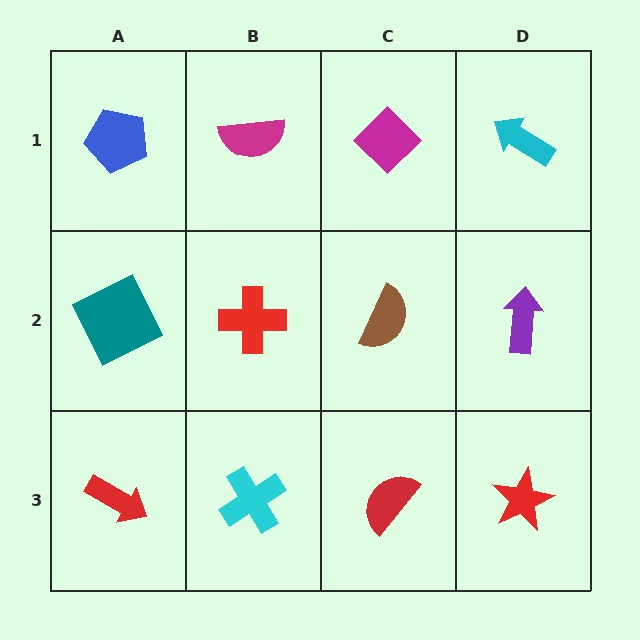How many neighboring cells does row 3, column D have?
2.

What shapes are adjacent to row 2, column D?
A cyan arrow (row 1, column D), a red star (row 3, column D), a brown semicircle (row 2, column C).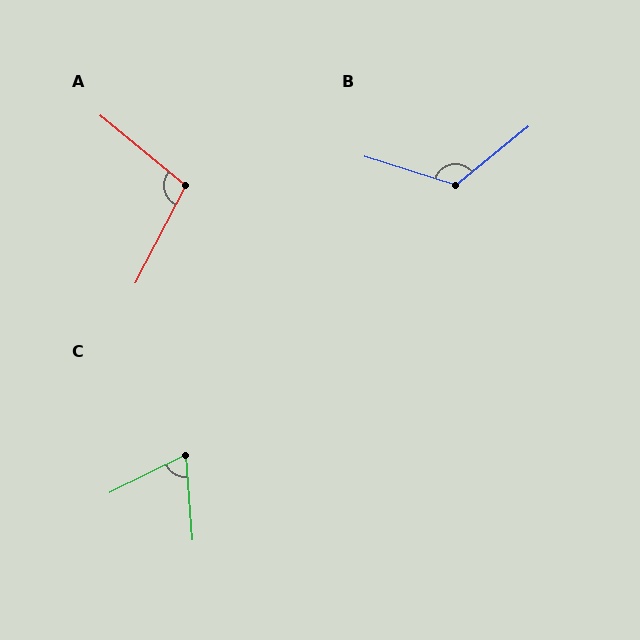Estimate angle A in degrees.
Approximately 102 degrees.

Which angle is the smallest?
C, at approximately 68 degrees.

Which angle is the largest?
B, at approximately 124 degrees.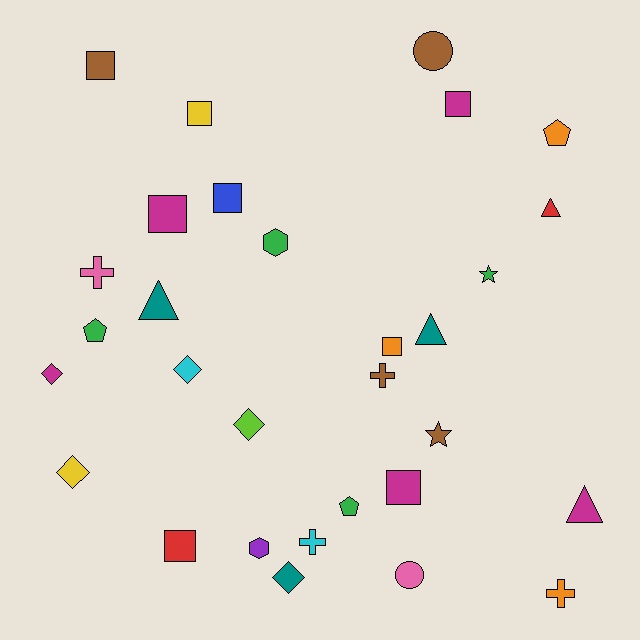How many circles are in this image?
There are 2 circles.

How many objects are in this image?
There are 30 objects.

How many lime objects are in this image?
There is 1 lime object.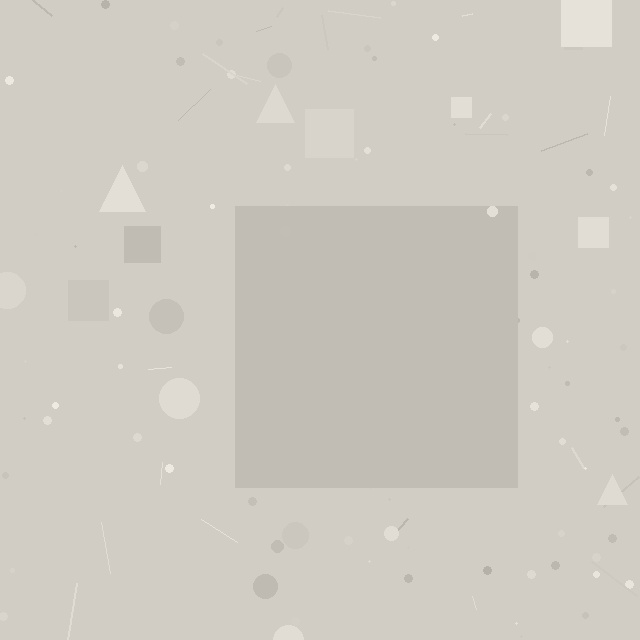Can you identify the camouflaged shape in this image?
The camouflaged shape is a square.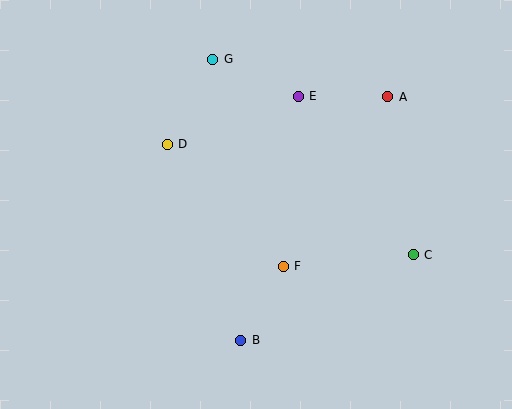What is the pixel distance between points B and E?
The distance between B and E is 250 pixels.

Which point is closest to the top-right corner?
Point A is closest to the top-right corner.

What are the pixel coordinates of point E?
Point E is at (298, 96).